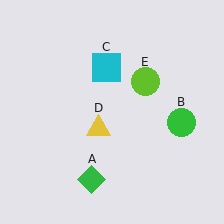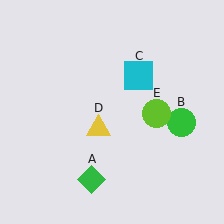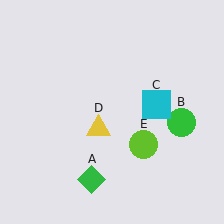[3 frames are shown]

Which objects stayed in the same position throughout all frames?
Green diamond (object A) and green circle (object B) and yellow triangle (object D) remained stationary.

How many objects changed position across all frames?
2 objects changed position: cyan square (object C), lime circle (object E).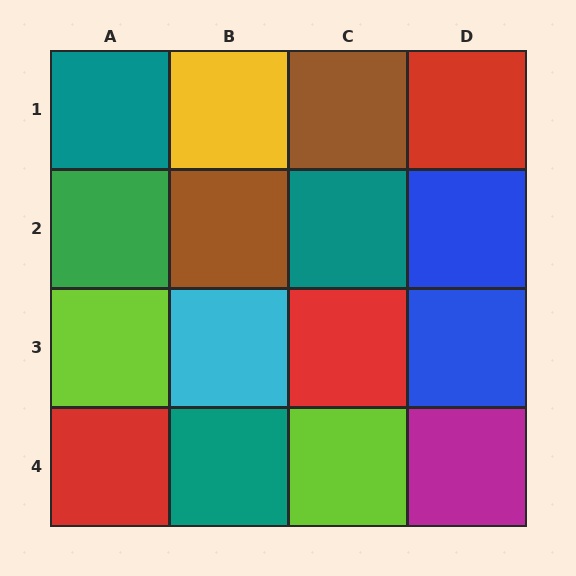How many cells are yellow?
1 cell is yellow.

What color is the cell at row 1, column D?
Red.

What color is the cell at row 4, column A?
Red.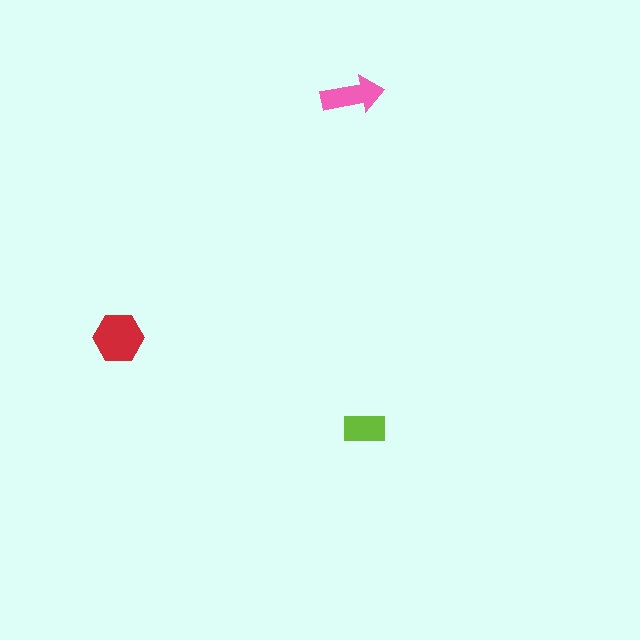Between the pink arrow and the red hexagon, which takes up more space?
The red hexagon.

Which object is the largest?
The red hexagon.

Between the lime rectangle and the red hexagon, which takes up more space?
The red hexagon.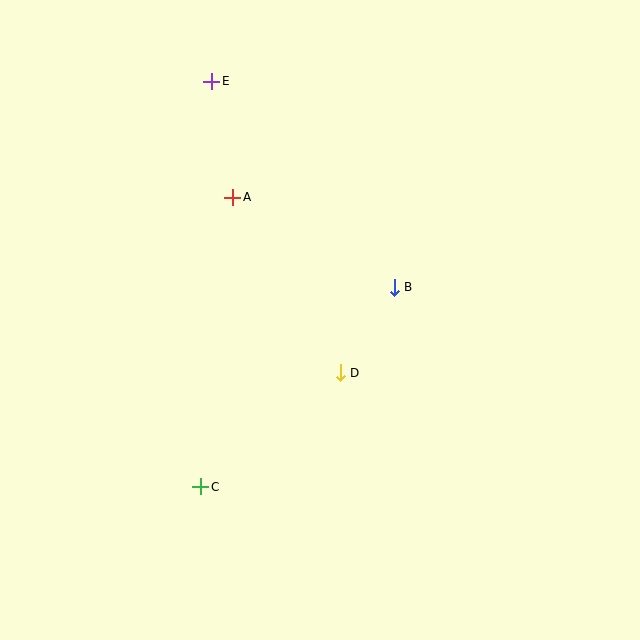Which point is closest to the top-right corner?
Point B is closest to the top-right corner.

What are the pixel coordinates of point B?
Point B is at (394, 287).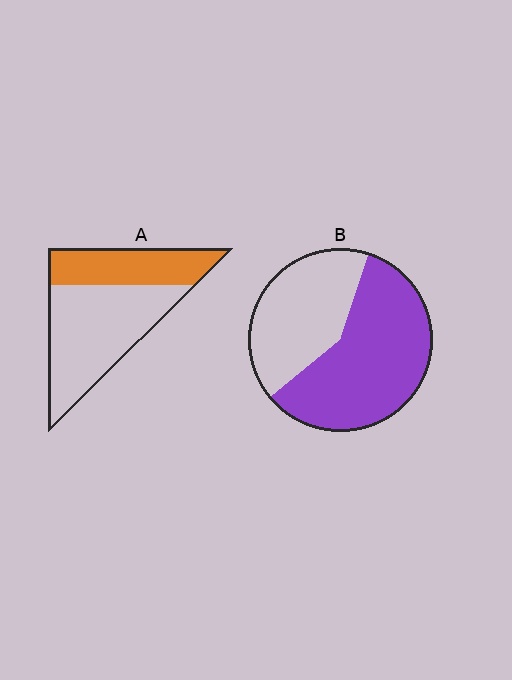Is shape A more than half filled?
No.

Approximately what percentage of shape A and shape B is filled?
A is approximately 35% and B is approximately 60%.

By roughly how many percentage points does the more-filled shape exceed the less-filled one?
By roughly 25 percentage points (B over A).